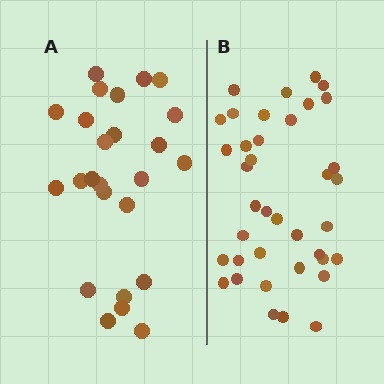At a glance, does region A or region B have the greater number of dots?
Region B (the right region) has more dots.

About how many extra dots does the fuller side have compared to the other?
Region B has approximately 15 more dots than region A.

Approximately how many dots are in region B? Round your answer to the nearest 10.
About 40 dots. (The exact count is 38, which rounds to 40.)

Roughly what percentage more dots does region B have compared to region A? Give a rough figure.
About 50% more.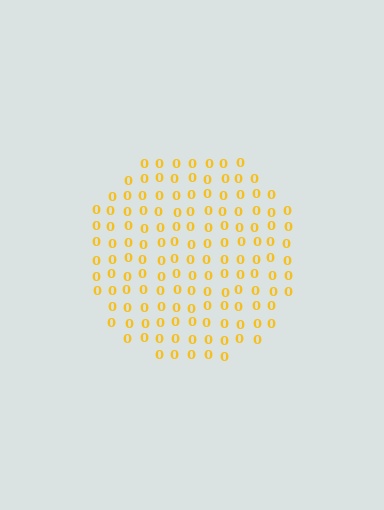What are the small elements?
The small elements are digit 0's.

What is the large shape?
The large shape is a circle.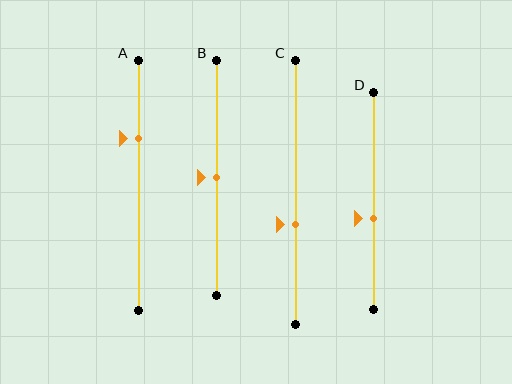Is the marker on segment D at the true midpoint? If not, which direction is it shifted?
No, the marker on segment D is shifted downward by about 8% of the segment length.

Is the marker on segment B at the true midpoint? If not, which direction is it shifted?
Yes, the marker on segment B is at the true midpoint.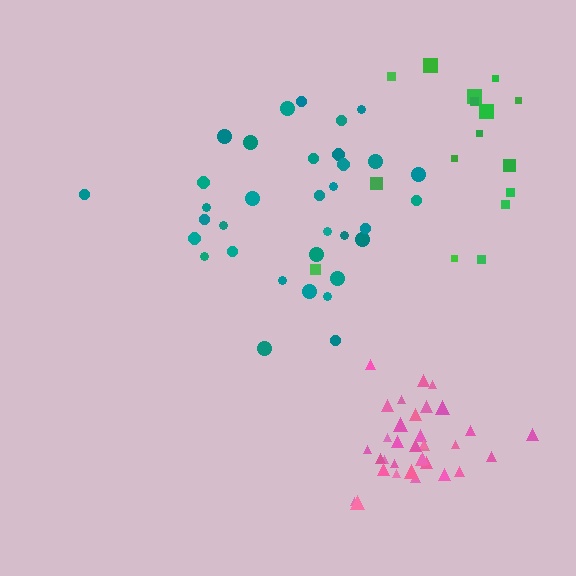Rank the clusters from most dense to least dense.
pink, teal, green.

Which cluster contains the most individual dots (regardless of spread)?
Teal (34).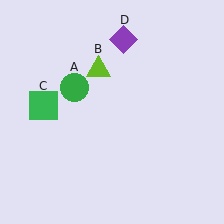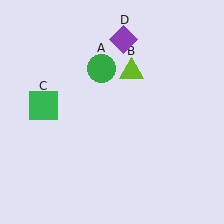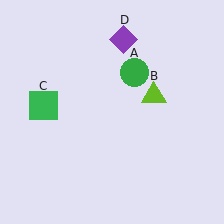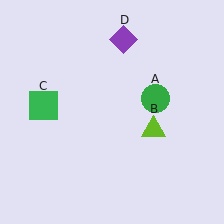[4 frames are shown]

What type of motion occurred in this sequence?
The green circle (object A), lime triangle (object B) rotated clockwise around the center of the scene.